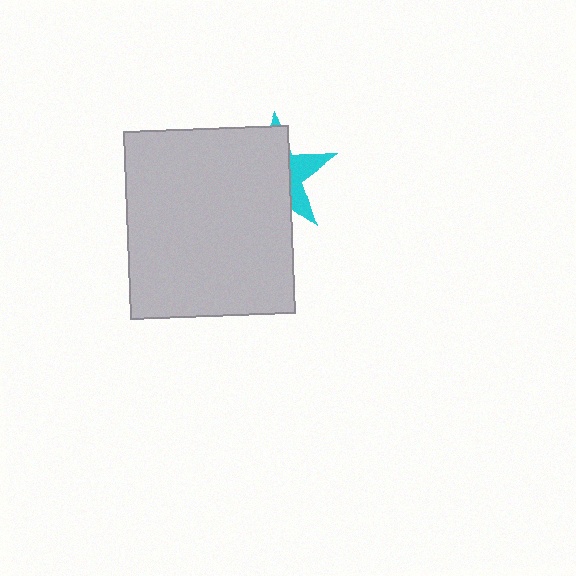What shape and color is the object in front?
The object in front is a light gray rectangle.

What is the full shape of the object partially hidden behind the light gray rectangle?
The partially hidden object is a cyan star.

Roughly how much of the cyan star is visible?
A small part of it is visible (roughly 30%).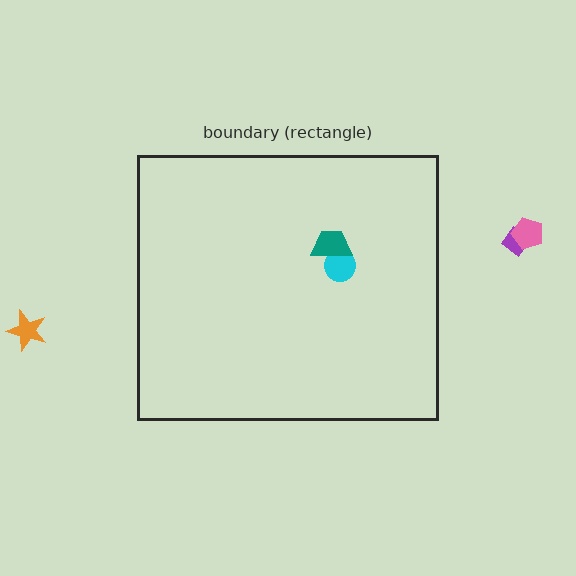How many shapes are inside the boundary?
2 inside, 3 outside.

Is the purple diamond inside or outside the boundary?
Outside.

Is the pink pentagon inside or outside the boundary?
Outside.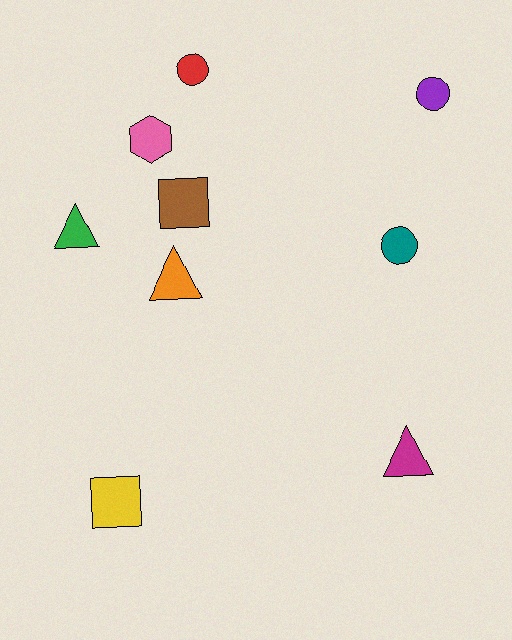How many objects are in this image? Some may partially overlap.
There are 9 objects.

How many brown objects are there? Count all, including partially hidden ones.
There is 1 brown object.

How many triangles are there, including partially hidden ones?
There are 3 triangles.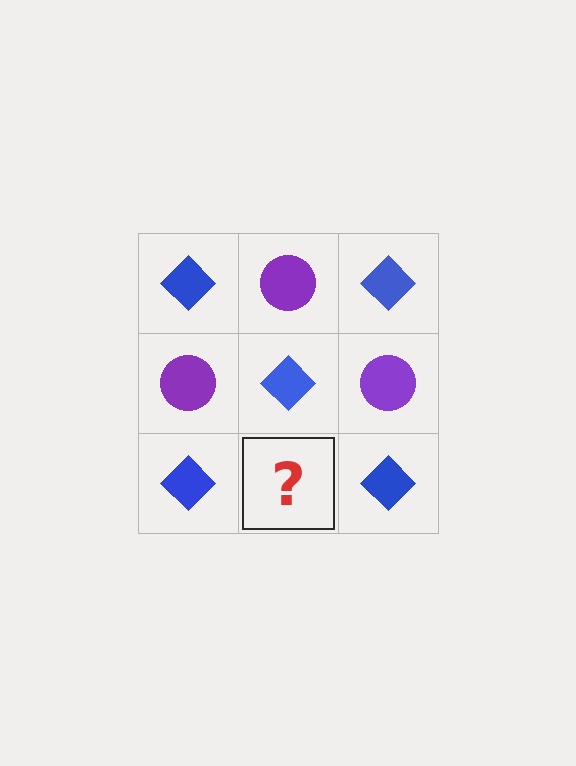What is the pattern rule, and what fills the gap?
The rule is that it alternates blue diamond and purple circle in a checkerboard pattern. The gap should be filled with a purple circle.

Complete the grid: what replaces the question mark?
The question mark should be replaced with a purple circle.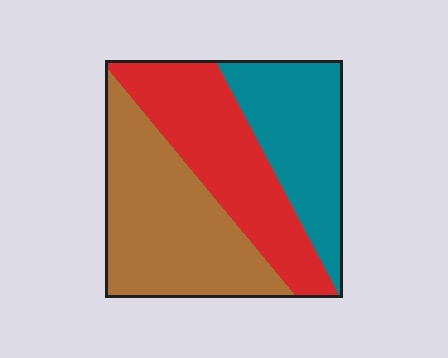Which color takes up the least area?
Teal, at roughly 25%.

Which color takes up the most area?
Brown, at roughly 40%.